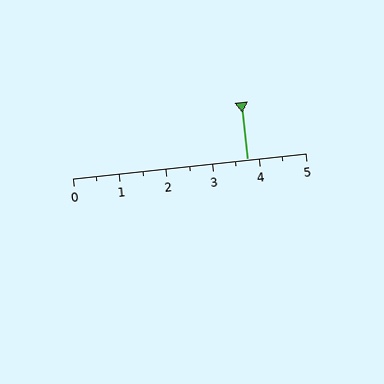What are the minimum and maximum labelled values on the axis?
The axis runs from 0 to 5.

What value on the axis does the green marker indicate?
The marker indicates approximately 3.8.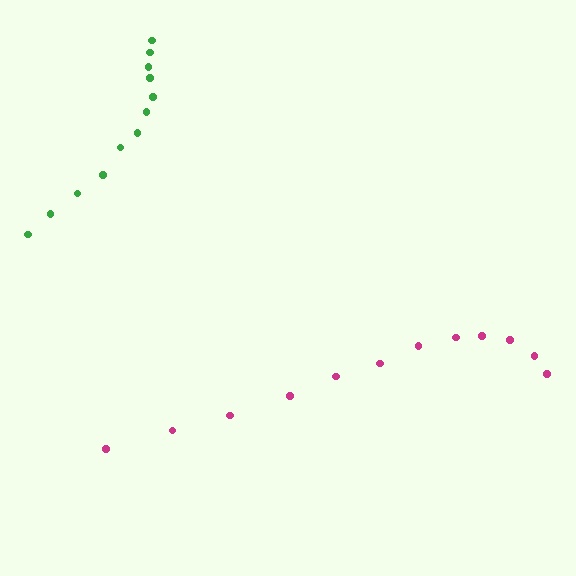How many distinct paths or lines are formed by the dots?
There are 2 distinct paths.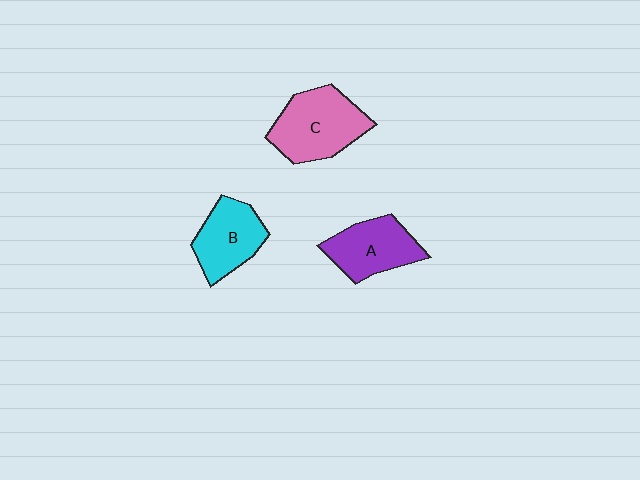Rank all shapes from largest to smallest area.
From largest to smallest: C (pink), A (purple), B (cyan).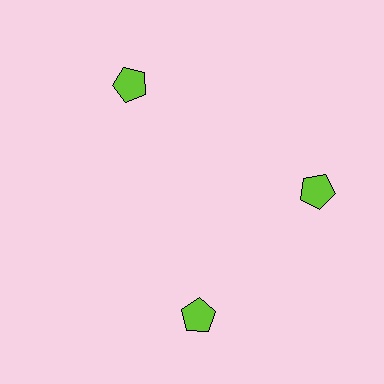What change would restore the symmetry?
The symmetry would be restored by rotating it back into even spacing with its neighbors so that all 3 pentagons sit at equal angles and equal distance from the center.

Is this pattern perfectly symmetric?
No. The 3 lime pentagons are arranged in a ring, but one element near the 7 o'clock position is rotated out of alignment along the ring, breaking the 3-fold rotational symmetry.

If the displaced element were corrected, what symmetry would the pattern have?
It would have 3-fold rotational symmetry — the pattern would map onto itself every 120 degrees.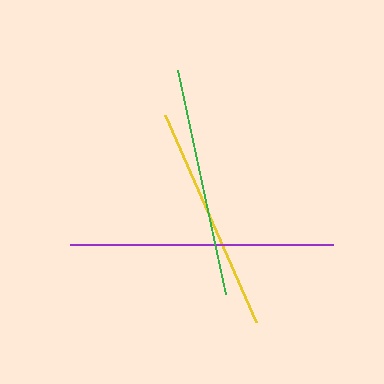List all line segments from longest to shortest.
From longest to shortest: purple, green, yellow.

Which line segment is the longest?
The purple line is the longest at approximately 263 pixels.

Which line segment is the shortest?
The yellow line is the shortest at approximately 226 pixels.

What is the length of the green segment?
The green segment is approximately 229 pixels long.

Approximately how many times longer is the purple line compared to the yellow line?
The purple line is approximately 1.2 times the length of the yellow line.